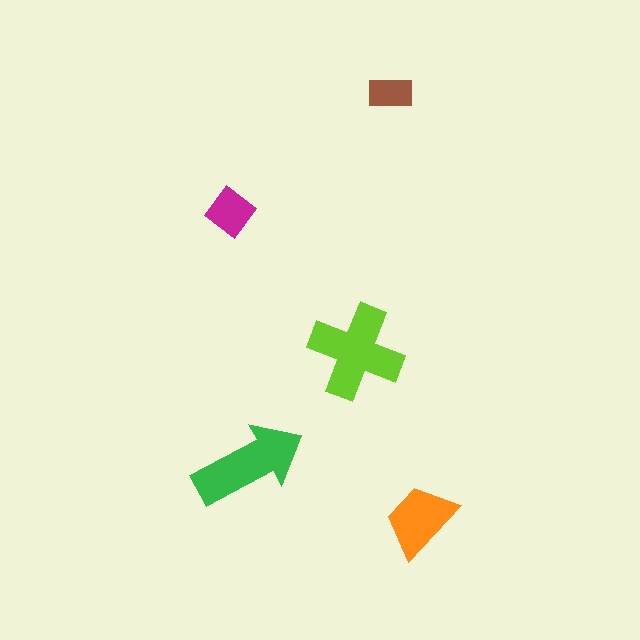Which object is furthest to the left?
The magenta diamond is leftmost.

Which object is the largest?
The lime cross.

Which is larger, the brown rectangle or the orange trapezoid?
The orange trapezoid.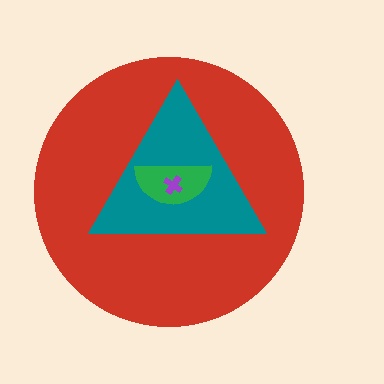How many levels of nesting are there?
4.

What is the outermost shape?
The red circle.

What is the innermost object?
The purple cross.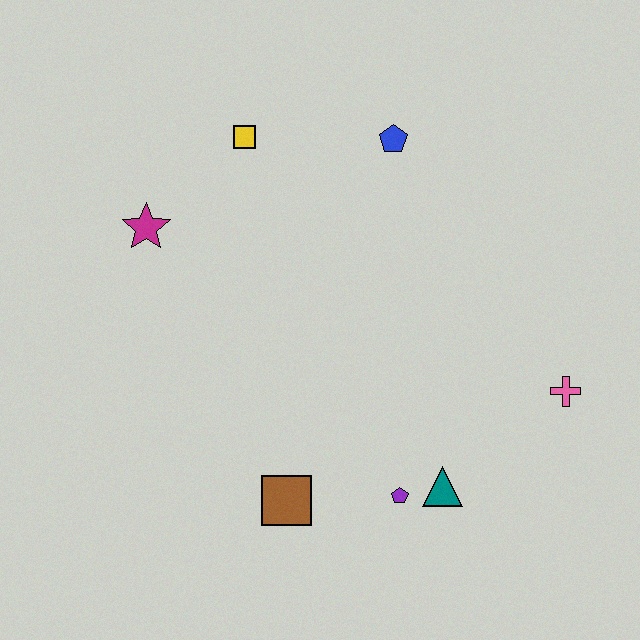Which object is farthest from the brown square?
The blue pentagon is farthest from the brown square.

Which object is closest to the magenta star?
The yellow square is closest to the magenta star.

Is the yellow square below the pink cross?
No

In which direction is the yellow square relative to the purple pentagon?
The yellow square is above the purple pentagon.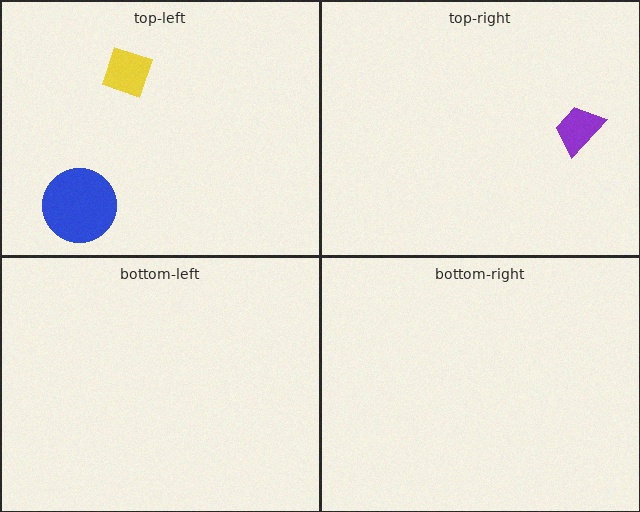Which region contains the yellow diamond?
The top-left region.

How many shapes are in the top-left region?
2.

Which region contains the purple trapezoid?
The top-right region.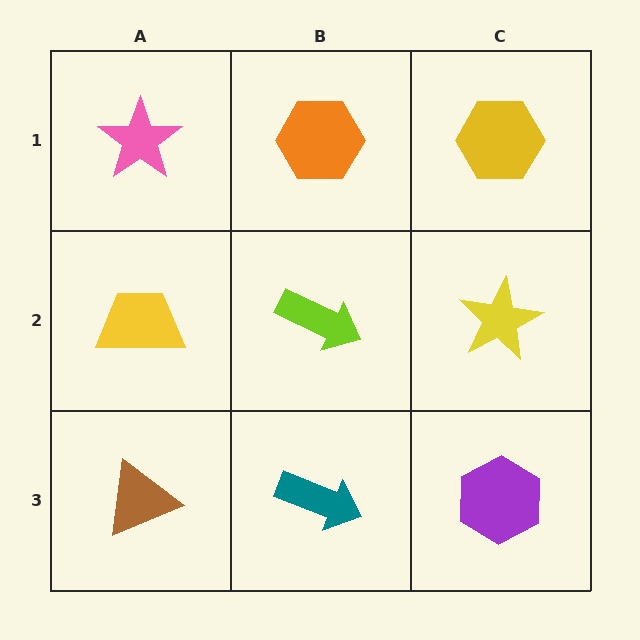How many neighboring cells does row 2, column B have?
4.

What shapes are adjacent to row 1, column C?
A yellow star (row 2, column C), an orange hexagon (row 1, column B).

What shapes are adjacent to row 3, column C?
A yellow star (row 2, column C), a teal arrow (row 3, column B).